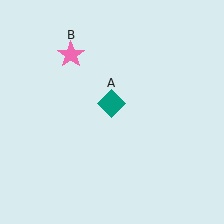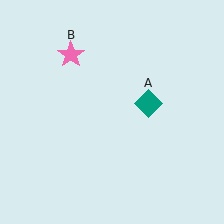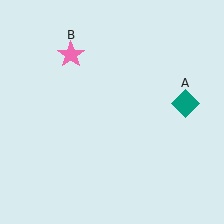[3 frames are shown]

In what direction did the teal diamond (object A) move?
The teal diamond (object A) moved right.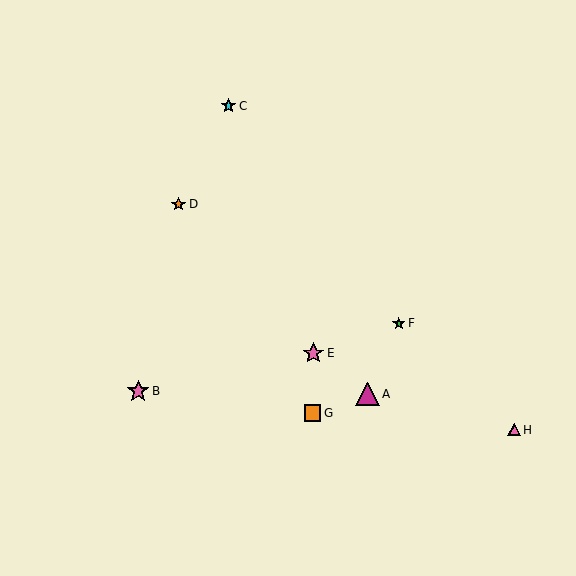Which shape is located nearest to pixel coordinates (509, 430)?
The pink triangle (labeled H) at (514, 430) is nearest to that location.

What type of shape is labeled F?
Shape F is a green star.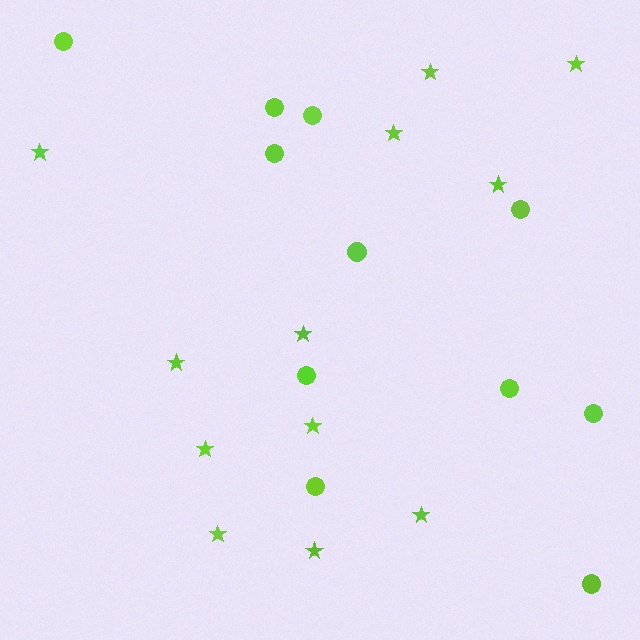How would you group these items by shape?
There are 2 groups: one group of circles (11) and one group of stars (12).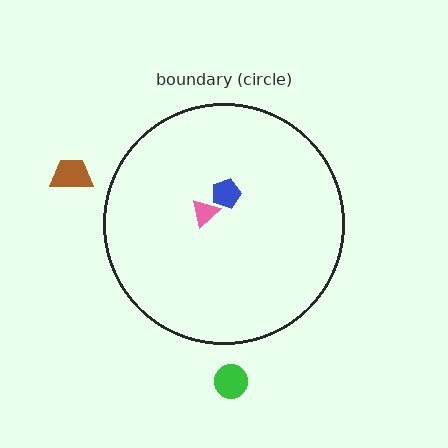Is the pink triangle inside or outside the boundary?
Inside.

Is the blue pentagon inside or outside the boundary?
Inside.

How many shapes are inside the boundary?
2 inside, 2 outside.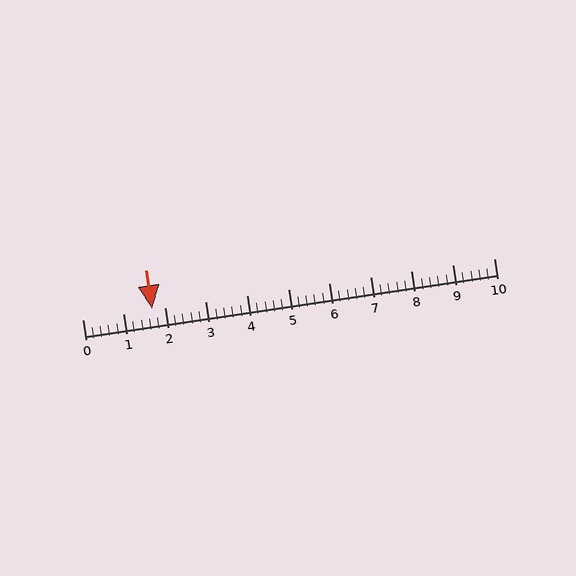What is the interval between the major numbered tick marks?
The major tick marks are spaced 1 units apart.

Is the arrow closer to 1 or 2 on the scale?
The arrow is closer to 2.